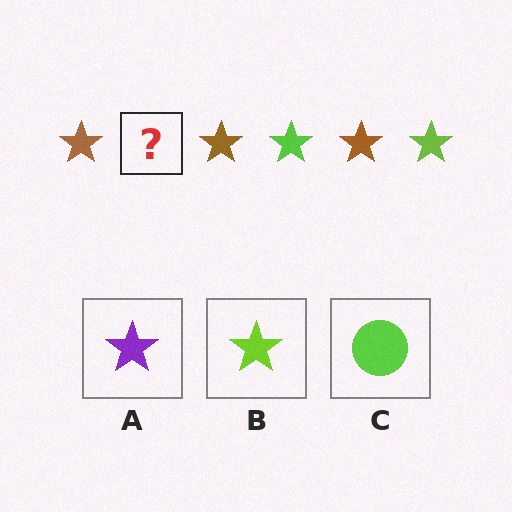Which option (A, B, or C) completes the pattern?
B.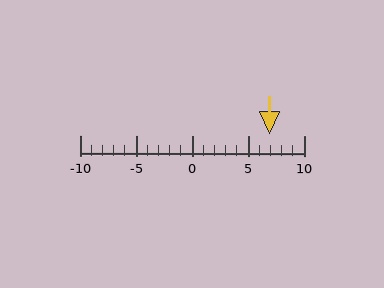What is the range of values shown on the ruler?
The ruler shows values from -10 to 10.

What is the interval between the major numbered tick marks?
The major tick marks are spaced 5 units apart.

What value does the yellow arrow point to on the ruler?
The yellow arrow points to approximately 7.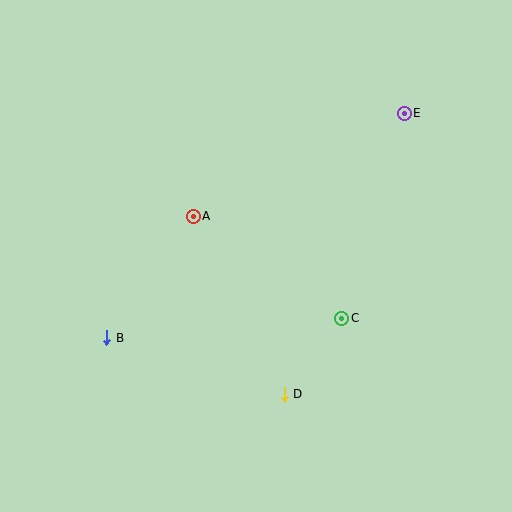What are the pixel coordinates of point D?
Point D is at (284, 394).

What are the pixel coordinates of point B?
Point B is at (107, 338).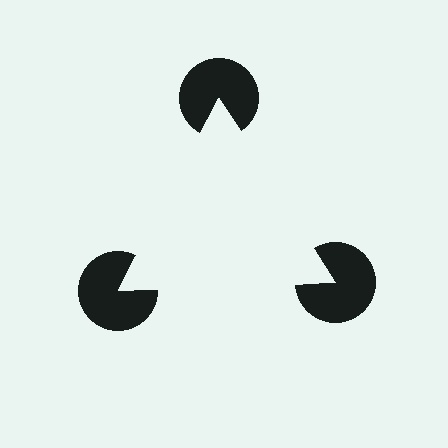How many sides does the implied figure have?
3 sides.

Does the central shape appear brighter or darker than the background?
It typically appears slightly brighter than the background, even though no actual brightness change is drawn.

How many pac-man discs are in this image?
There are 3 — one at each vertex of the illusory triangle.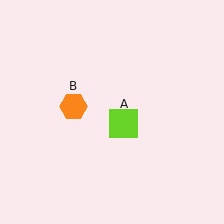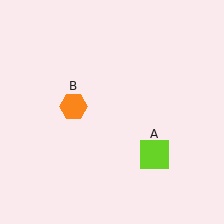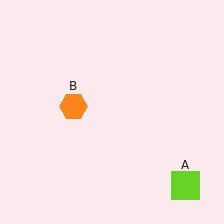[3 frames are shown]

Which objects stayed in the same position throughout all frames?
Orange hexagon (object B) remained stationary.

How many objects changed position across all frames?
1 object changed position: lime square (object A).